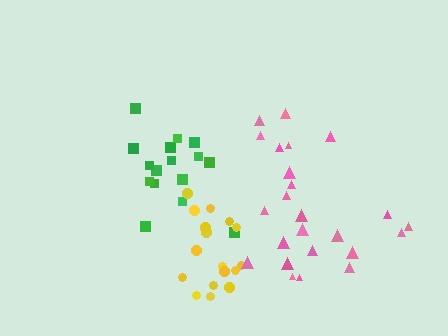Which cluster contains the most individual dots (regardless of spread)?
Pink (24).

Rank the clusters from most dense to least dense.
green, yellow, pink.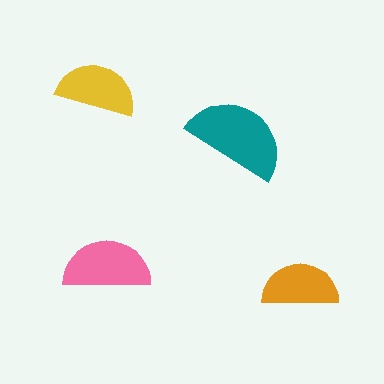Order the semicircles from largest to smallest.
the teal one, the pink one, the yellow one, the orange one.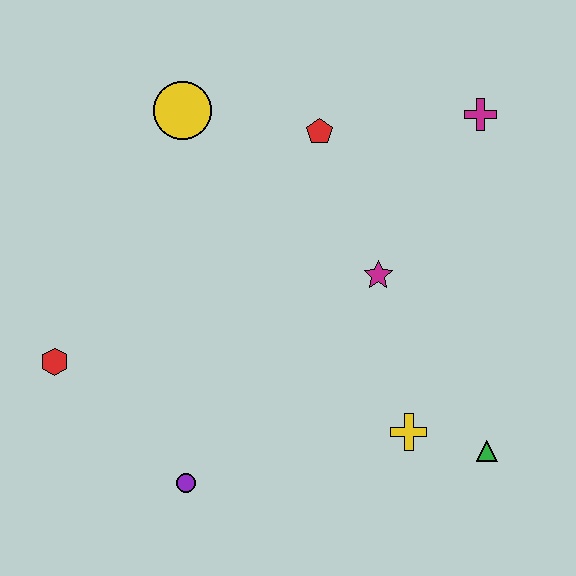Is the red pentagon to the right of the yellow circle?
Yes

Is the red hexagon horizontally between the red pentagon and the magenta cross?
No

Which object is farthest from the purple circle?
The magenta cross is farthest from the purple circle.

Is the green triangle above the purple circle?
Yes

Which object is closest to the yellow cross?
The green triangle is closest to the yellow cross.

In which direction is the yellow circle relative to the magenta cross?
The yellow circle is to the left of the magenta cross.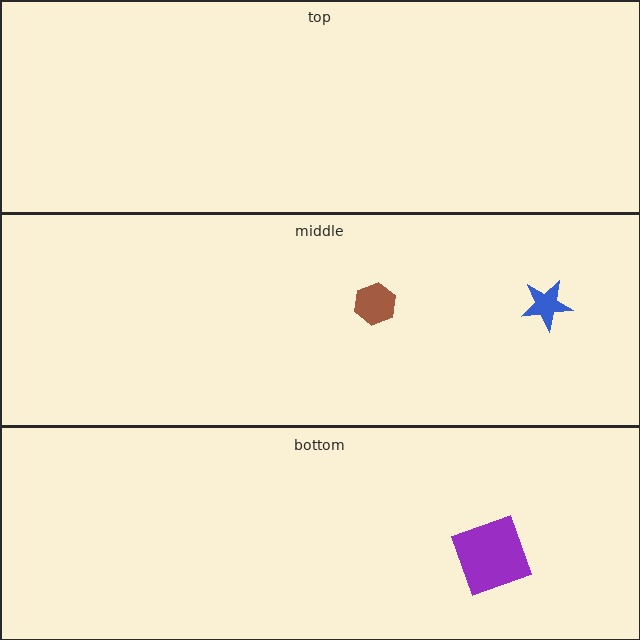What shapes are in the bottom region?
The purple square.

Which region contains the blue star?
The middle region.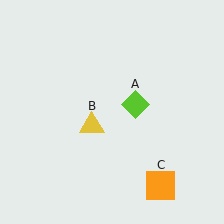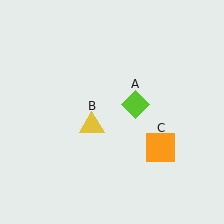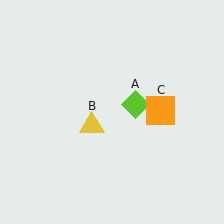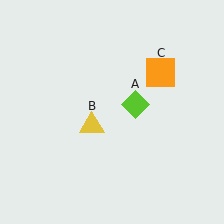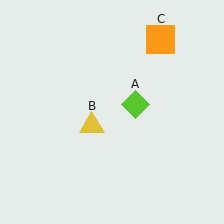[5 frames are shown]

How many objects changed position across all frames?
1 object changed position: orange square (object C).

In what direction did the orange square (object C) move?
The orange square (object C) moved up.